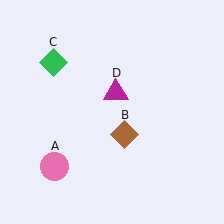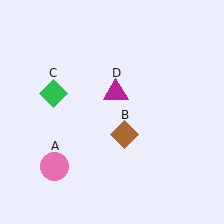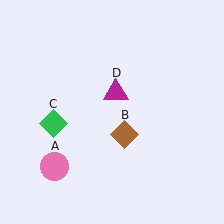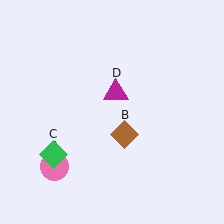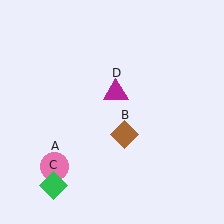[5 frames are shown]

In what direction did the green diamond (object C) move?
The green diamond (object C) moved down.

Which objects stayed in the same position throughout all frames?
Pink circle (object A) and brown diamond (object B) and magenta triangle (object D) remained stationary.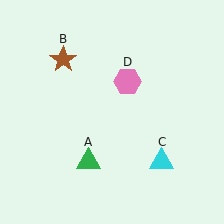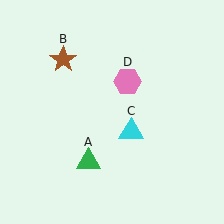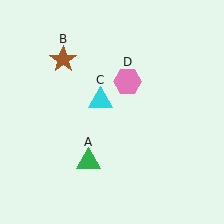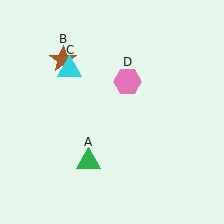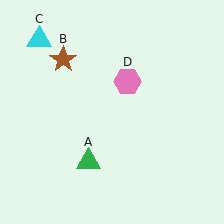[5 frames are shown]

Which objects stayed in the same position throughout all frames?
Green triangle (object A) and brown star (object B) and pink hexagon (object D) remained stationary.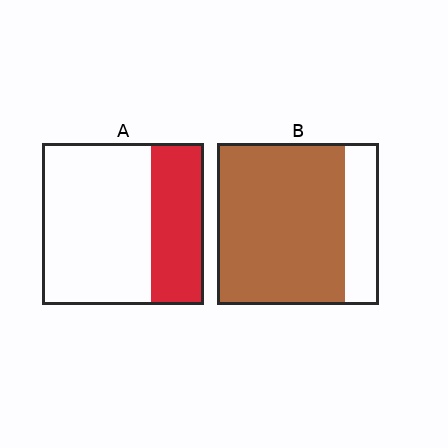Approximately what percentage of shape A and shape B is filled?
A is approximately 35% and B is approximately 80%.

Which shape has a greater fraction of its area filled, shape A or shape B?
Shape B.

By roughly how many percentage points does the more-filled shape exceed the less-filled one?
By roughly 45 percentage points (B over A).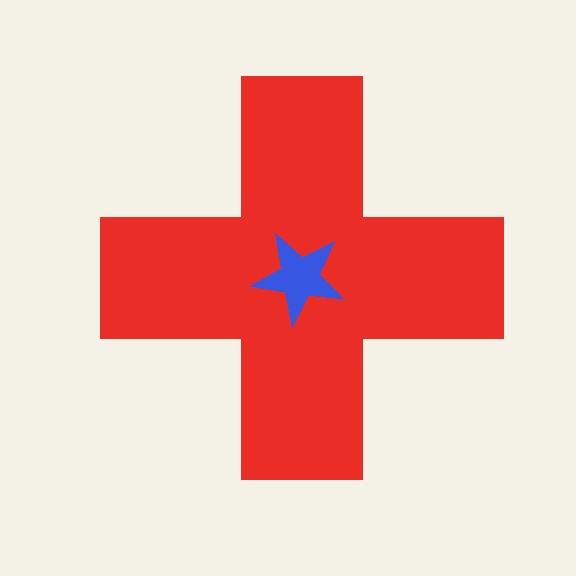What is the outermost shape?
The red cross.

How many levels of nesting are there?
2.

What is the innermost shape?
The blue star.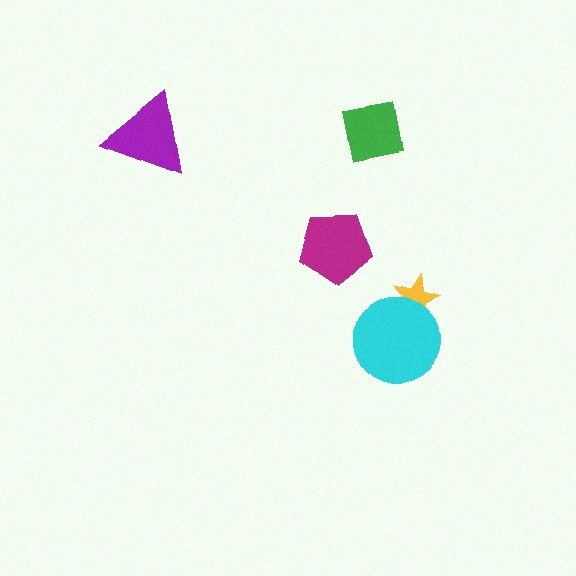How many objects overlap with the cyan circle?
1 object overlaps with the cyan circle.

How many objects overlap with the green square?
0 objects overlap with the green square.